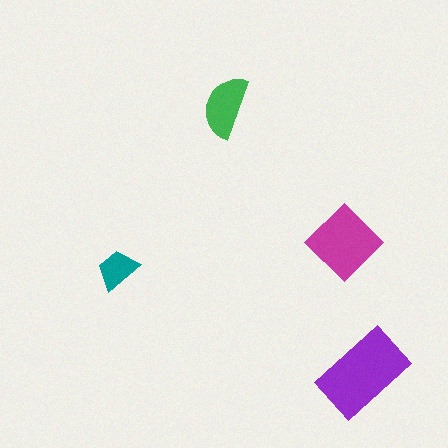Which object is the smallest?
The teal trapezoid.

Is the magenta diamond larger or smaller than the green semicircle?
Larger.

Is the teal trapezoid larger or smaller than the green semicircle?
Smaller.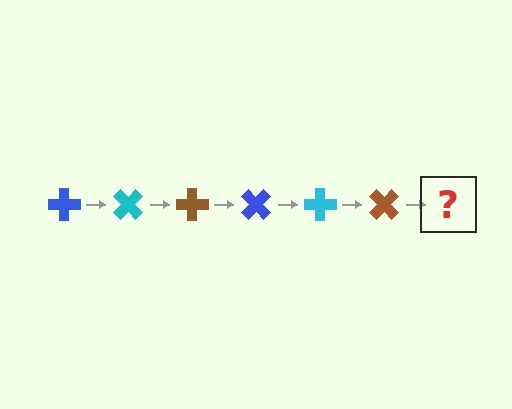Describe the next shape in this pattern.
It should be a blue cross, rotated 270 degrees from the start.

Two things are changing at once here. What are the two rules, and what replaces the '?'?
The two rules are that it rotates 45 degrees each step and the color cycles through blue, cyan, and brown. The '?' should be a blue cross, rotated 270 degrees from the start.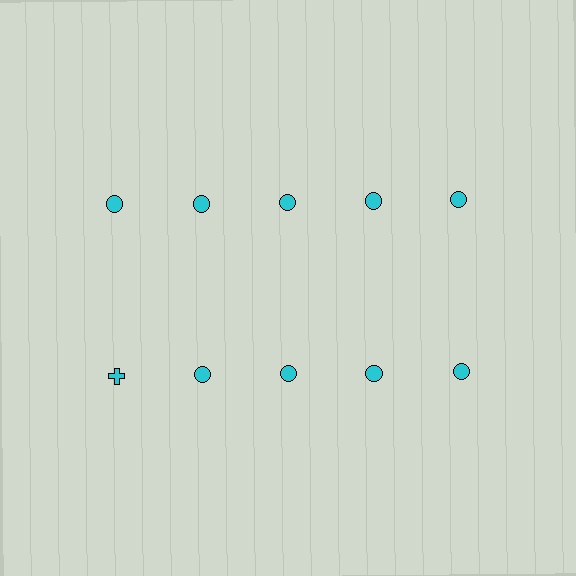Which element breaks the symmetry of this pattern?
The cyan cross in the second row, leftmost column breaks the symmetry. All other shapes are cyan circles.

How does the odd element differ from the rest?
It has a different shape: cross instead of circle.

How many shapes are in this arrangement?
There are 10 shapes arranged in a grid pattern.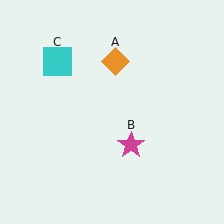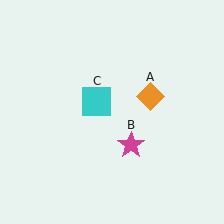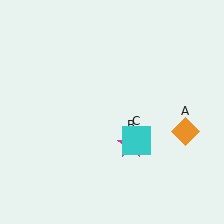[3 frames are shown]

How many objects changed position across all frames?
2 objects changed position: orange diamond (object A), cyan square (object C).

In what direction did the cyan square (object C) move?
The cyan square (object C) moved down and to the right.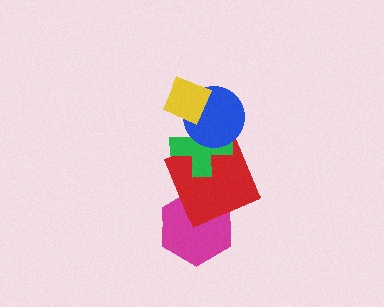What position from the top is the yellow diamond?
The yellow diamond is 1st from the top.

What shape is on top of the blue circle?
The yellow diamond is on top of the blue circle.